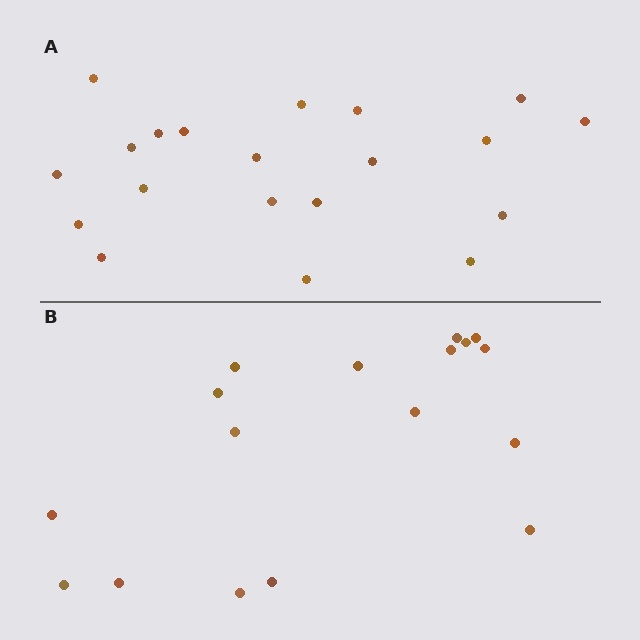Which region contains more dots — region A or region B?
Region A (the top region) has more dots.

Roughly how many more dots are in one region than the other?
Region A has just a few more — roughly 2 or 3 more dots than region B.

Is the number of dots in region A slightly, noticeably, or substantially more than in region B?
Region A has only slightly more — the two regions are fairly close. The ratio is roughly 1.2 to 1.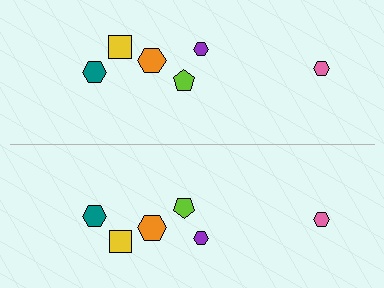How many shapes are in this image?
There are 12 shapes in this image.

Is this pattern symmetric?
Yes, this pattern has bilateral (reflection) symmetry.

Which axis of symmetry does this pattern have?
The pattern has a horizontal axis of symmetry running through the center of the image.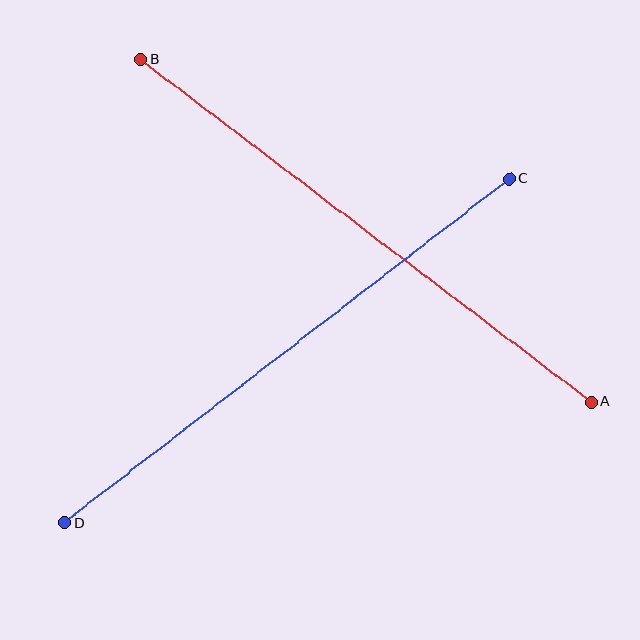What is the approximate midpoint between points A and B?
The midpoint is at approximately (366, 231) pixels.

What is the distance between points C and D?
The distance is approximately 562 pixels.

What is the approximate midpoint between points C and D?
The midpoint is at approximately (287, 351) pixels.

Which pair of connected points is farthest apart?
Points A and B are farthest apart.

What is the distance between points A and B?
The distance is approximately 566 pixels.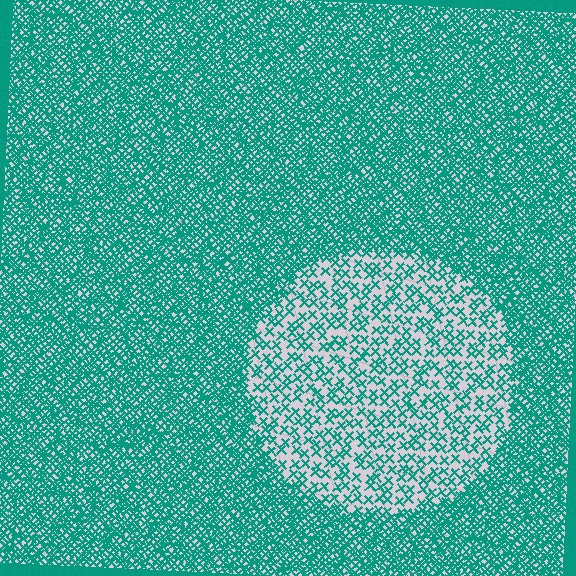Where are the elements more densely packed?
The elements are more densely packed outside the circle boundary.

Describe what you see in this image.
The image contains small teal elements arranged at two different densities. A circle-shaped region is visible where the elements are less densely packed than the surrounding area.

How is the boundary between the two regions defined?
The boundary is defined by a change in element density (approximately 2.7x ratio). All elements are the same color, size, and shape.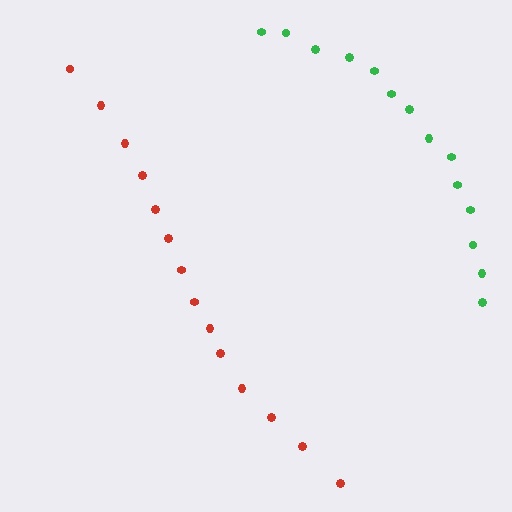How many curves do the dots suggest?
There are 2 distinct paths.